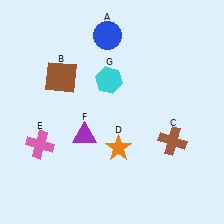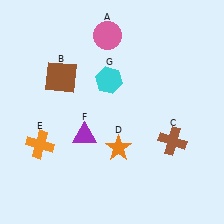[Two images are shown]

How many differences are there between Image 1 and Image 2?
There are 2 differences between the two images.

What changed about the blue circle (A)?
In Image 1, A is blue. In Image 2, it changed to pink.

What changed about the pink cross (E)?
In Image 1, E is pink. In Image 2, it changed to orange.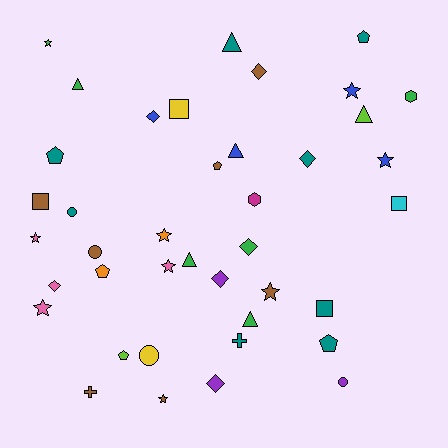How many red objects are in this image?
There are no red objects.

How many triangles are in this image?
There are 6 triangles.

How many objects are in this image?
There are 40 objects.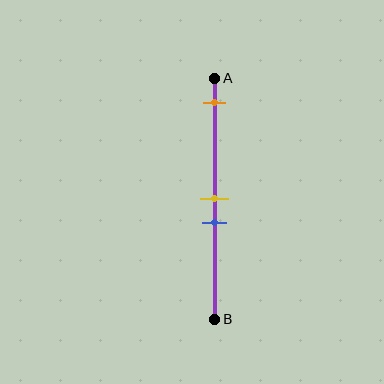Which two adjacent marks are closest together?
The yellow and blue marks are the closest adjacent pair.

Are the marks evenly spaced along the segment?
No, the marks are not evenly spaced.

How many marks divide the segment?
There are 3 marks dividing the segment.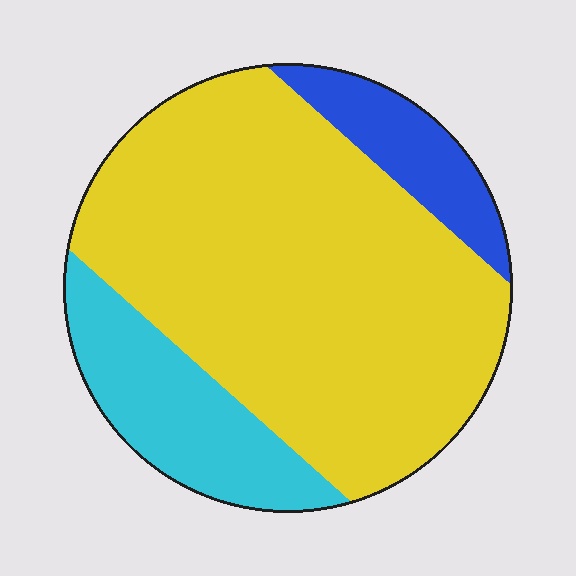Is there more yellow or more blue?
Yellow.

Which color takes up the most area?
Yellow, at roughly 70%.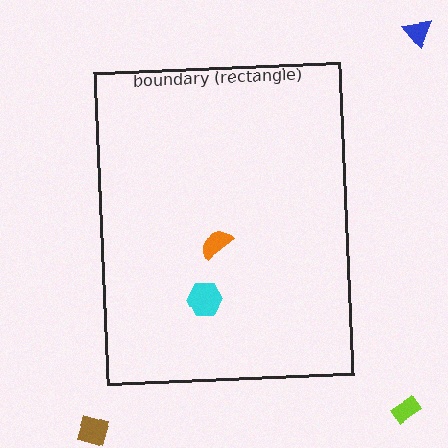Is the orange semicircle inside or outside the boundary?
Inside.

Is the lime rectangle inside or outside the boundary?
Outside.